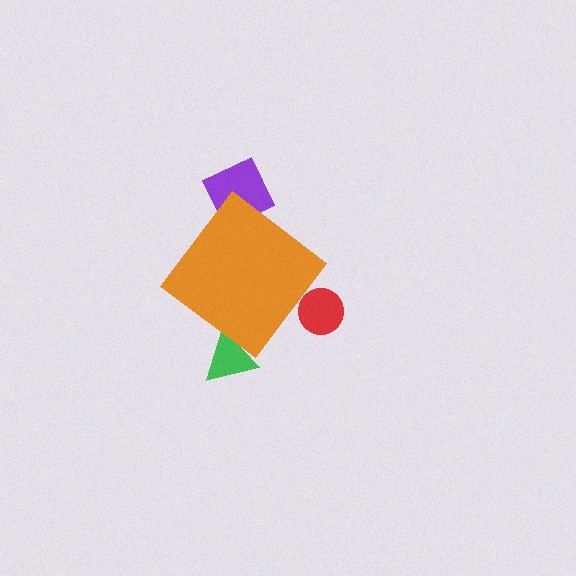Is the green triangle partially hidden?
Yes, the green triangle is partially hidden behind the orange diamond.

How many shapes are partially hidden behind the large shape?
3 shapes are partially hidden.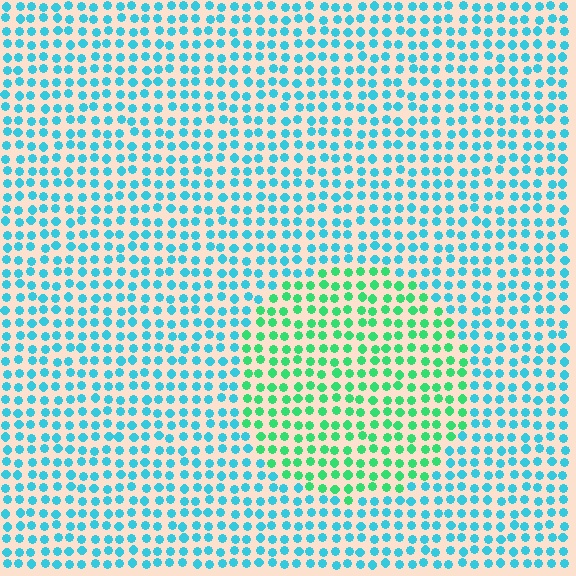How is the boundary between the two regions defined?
The boundary is defined purely by a slight shift in hue (about 46 degrees). Spacing, size, and orientation are identical on both sides.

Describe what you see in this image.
The image is filled with small cyan elements in a uniform arrangement. A circle-shaped region is visible where the elements are tinted to a slightly different hue, forming a subtle color boundary.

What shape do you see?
I see a circle.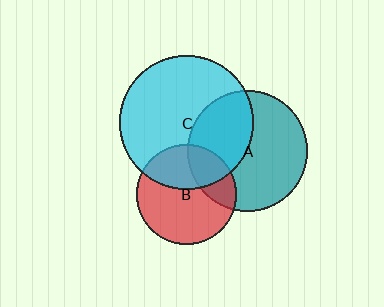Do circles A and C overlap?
Yes.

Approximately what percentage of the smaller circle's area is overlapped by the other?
Approximately 40%.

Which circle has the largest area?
Circle C (cyan).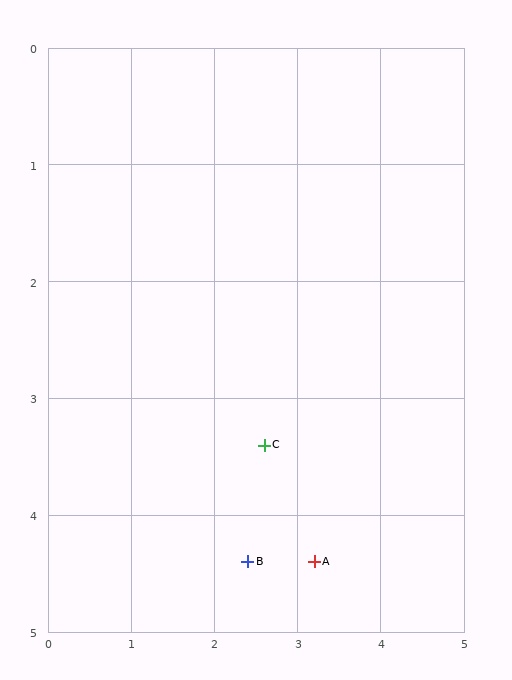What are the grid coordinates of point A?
Point A is at approximately (3.2, 4.4).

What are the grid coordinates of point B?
Point B is at approximately (2.4, 4.4).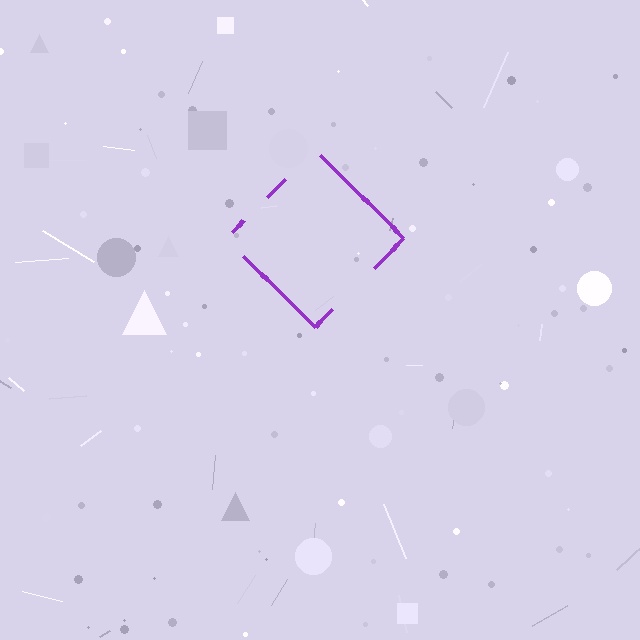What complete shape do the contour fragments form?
The contour fragments form a diamond.